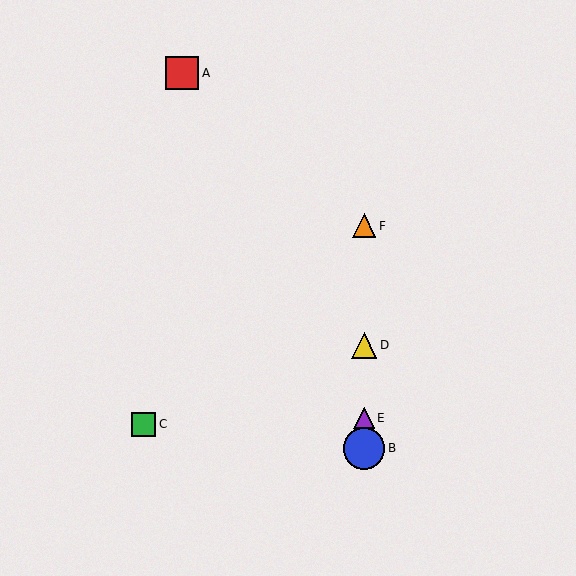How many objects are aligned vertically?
4 objects (B, D, E, F) are aligned vertically.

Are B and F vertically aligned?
Yes, both are at x≈364.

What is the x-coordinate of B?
Object B is at x≈364.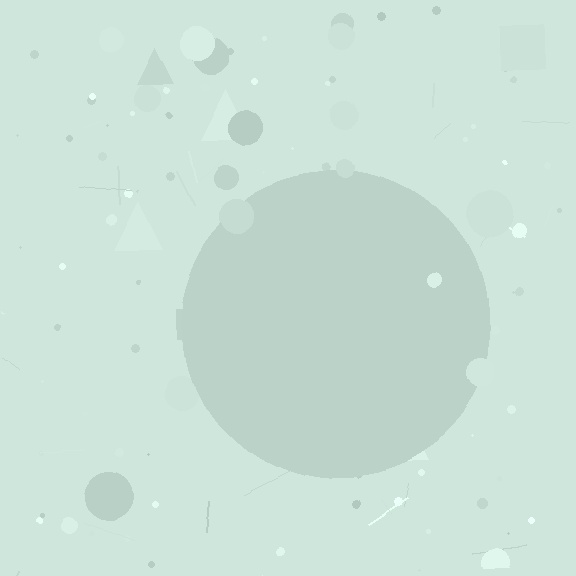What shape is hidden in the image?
A circle is hidden in the image.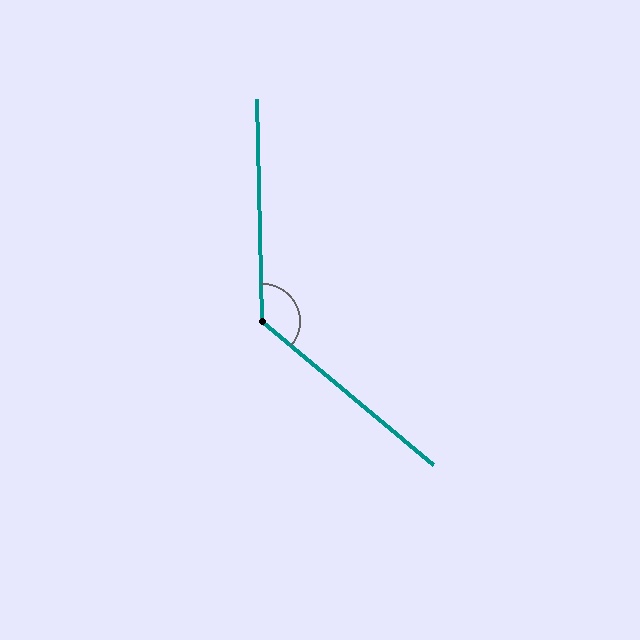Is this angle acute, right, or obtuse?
It is obtuse.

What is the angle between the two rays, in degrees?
Approximately 131 degrees.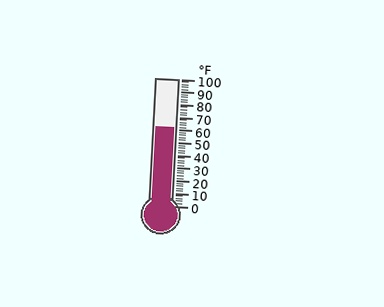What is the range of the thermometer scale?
The thermometer scale ranges from 0°F to 100°F.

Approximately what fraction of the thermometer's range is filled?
The thermometer is filled to approximately 60% of its range.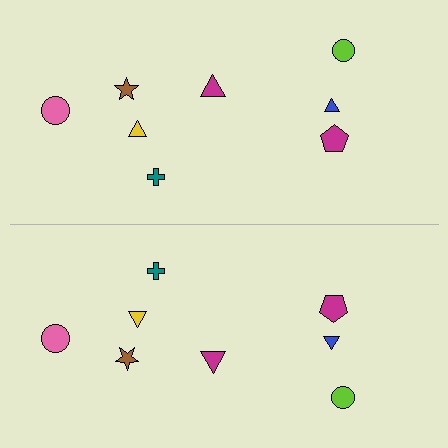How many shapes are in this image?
There are 16 shapes in this image.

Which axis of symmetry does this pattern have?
The pattern has a horizontal axis of symmetry running through the center of the image.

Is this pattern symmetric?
Yes, this pattern has bilateral (reflection) symmetry.